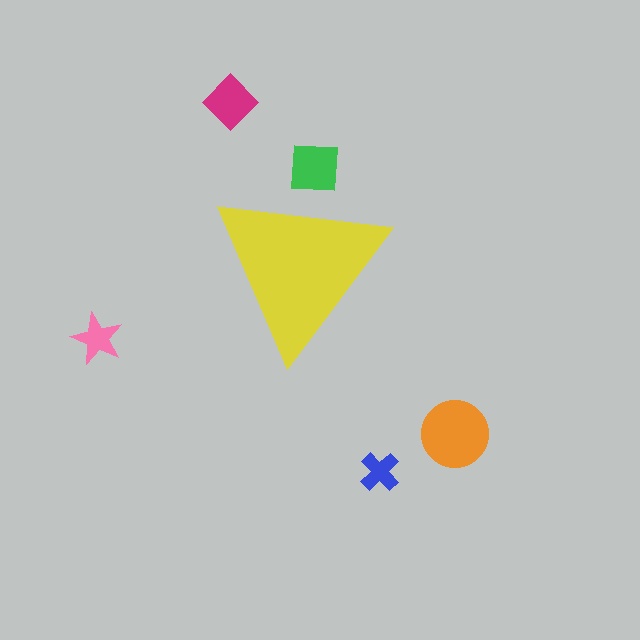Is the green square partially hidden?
Yes, the green square is partially hidden behind the yellow triangle.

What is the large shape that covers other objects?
A yellow triangle.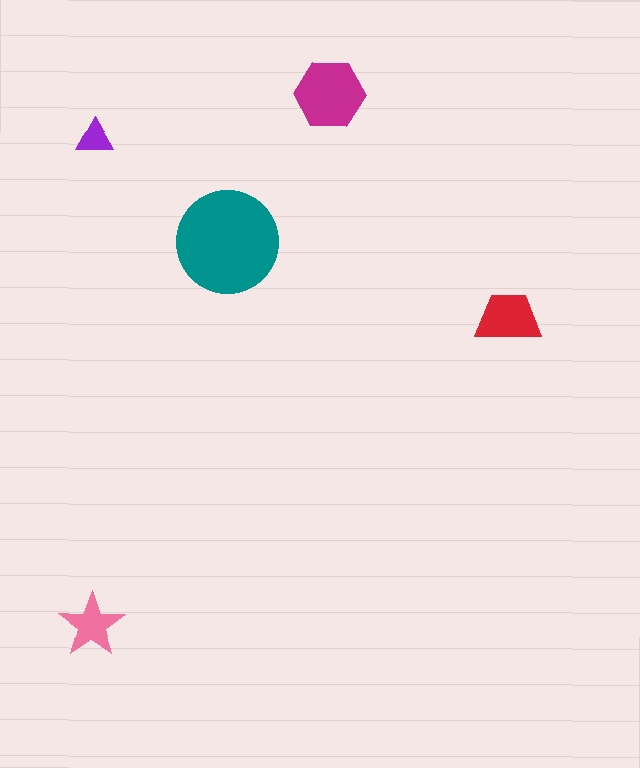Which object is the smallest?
The purple triangle.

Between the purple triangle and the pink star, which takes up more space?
The pink star.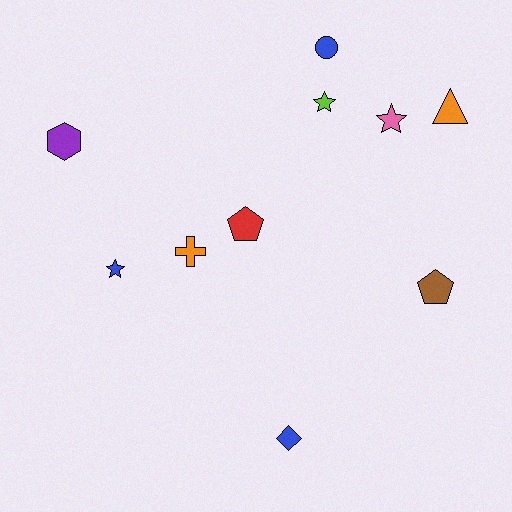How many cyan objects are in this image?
There are no cyan objects.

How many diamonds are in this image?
There is 1 diamond.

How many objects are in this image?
There are 10 objects.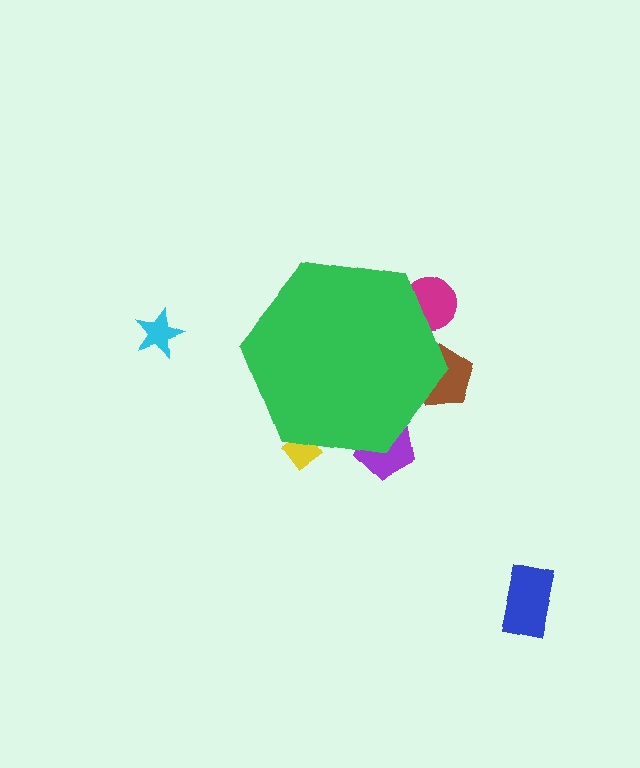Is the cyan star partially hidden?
No, the cyan star is fully visible.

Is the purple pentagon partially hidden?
Yes, the purple pentagon is partially hidden behind the green hexagon.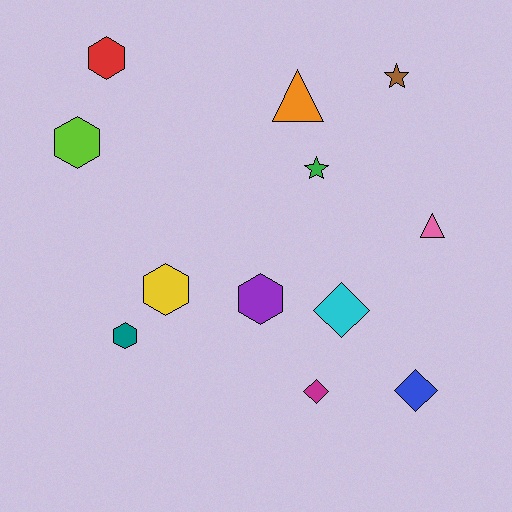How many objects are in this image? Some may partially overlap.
There are 12 objects.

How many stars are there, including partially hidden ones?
There are 2 stars.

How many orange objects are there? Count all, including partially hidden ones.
There is 1 orange object.